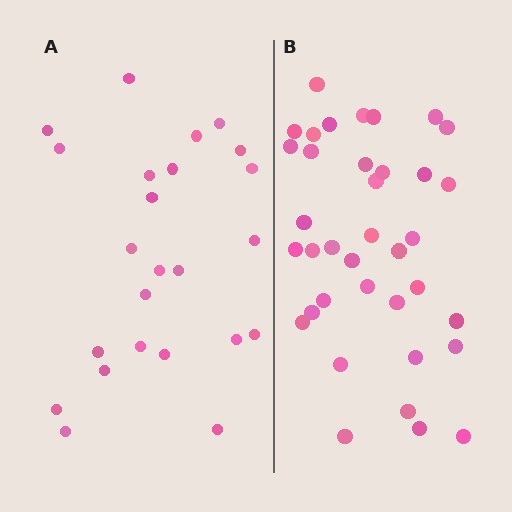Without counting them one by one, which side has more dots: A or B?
Region B (the right region) has more dots.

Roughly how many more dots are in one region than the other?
Region B has approximately 15 more dots than region A.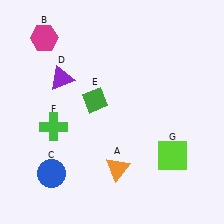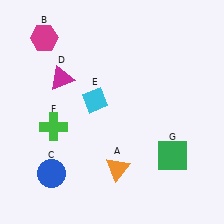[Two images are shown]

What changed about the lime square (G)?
In Image 1, G is lime. In Image 2, it changed to green.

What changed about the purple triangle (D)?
In Image 1, D is purple. In Image 2, it changed to magenta.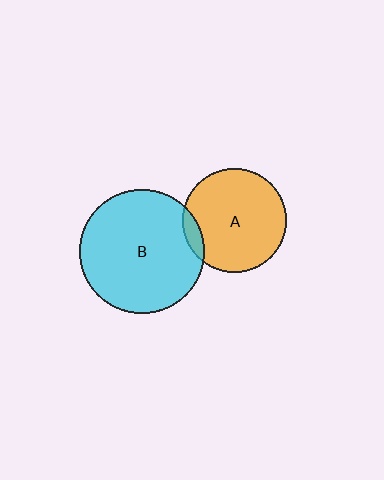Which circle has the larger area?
Circle B (cyan).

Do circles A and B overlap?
Yes.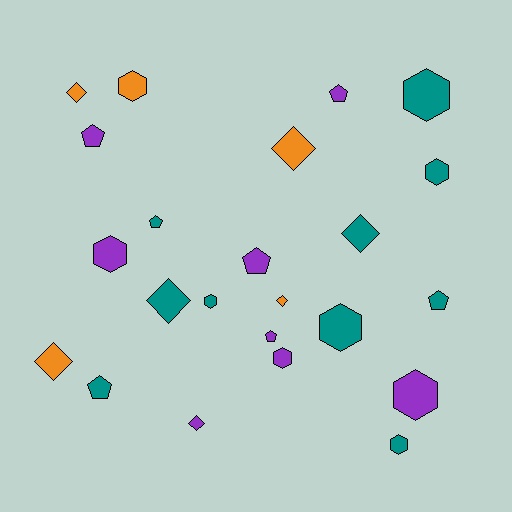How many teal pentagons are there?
There are 3 teal pentagons.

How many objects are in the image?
There are 23 objects.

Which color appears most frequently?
Teal, with 10 objects.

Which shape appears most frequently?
Hexagon, with 9 objects.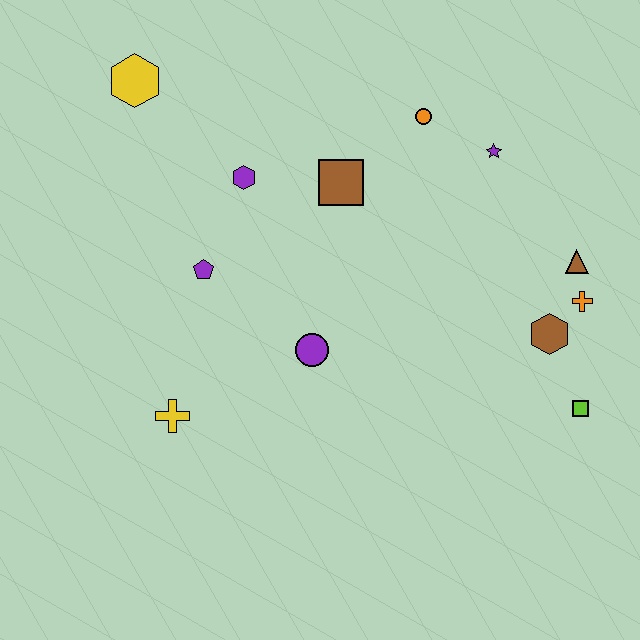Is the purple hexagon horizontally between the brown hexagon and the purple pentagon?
Yes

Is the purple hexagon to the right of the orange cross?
No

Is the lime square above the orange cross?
No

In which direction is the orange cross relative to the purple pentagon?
The orange cross is to the right of the purple pentagon.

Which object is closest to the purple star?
The orange circle is closest to the purple star.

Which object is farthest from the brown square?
The lime square is farthest from the brown square.